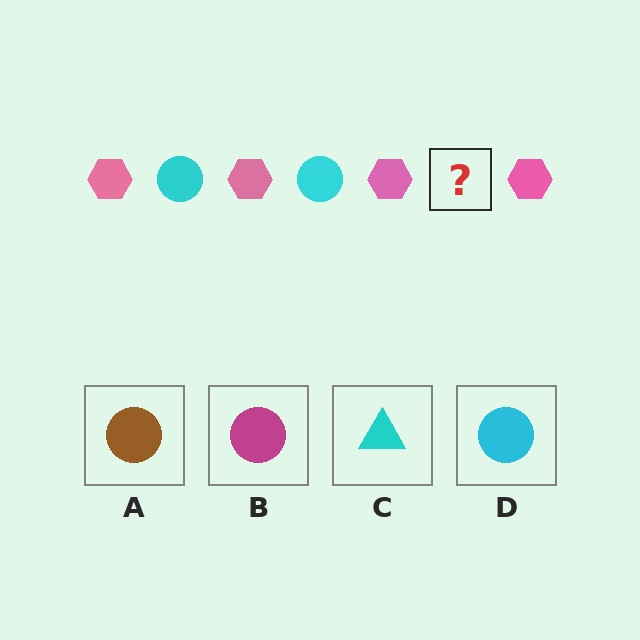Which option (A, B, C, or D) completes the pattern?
D.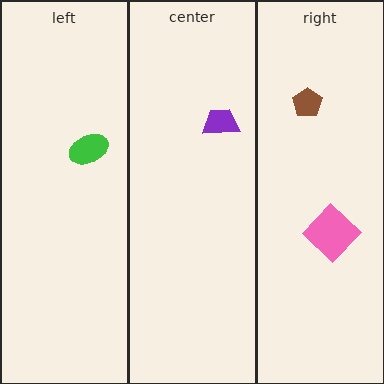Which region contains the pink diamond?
The right region.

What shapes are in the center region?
The purple trapezoid.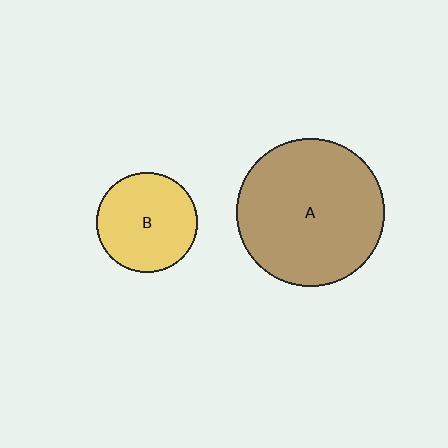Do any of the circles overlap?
No, none of the circles overlap.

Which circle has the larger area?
Circle A (brown).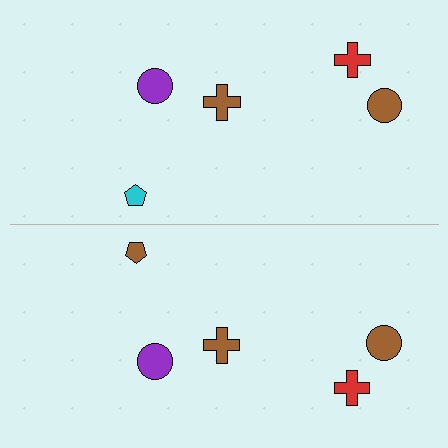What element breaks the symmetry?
The brown pentagon on the bottom side breaks the symmetry — its mirror counterpart is cyan.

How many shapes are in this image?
There are 10 shapes in this image.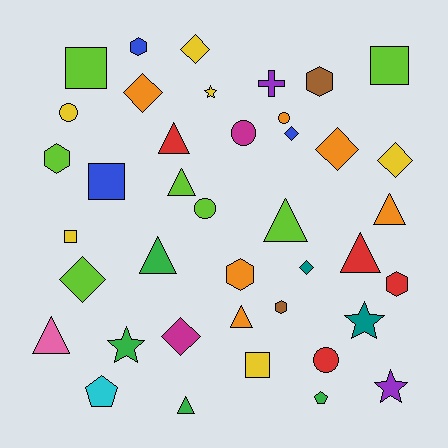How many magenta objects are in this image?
There are 2 magenta objects.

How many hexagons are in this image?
There are 6 hexagons.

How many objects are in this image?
There are 40 objects.